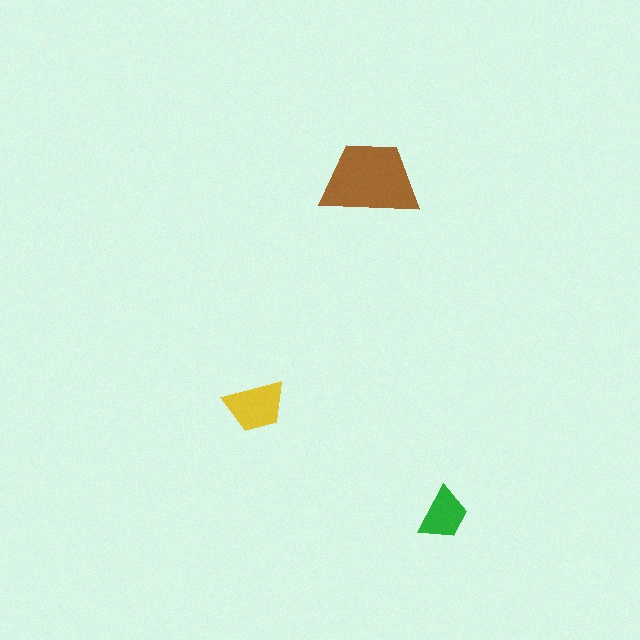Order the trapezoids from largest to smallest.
the brown one, the yellow one, the green one.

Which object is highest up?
The brown trapezoid is topmost.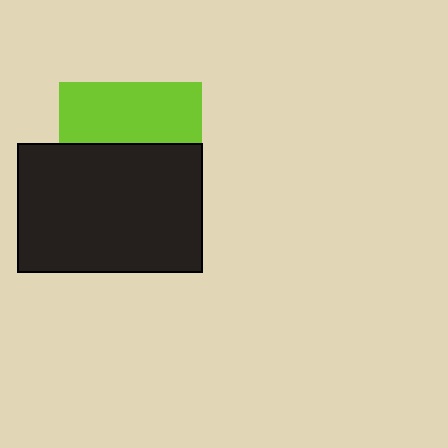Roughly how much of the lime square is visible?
A small part of it is visible (roughly 43%).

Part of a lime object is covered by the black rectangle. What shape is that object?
It is a square.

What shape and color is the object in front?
The object in front is a black rectangle.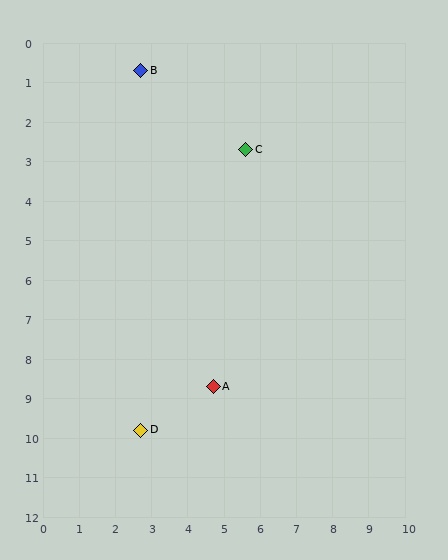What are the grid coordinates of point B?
Point B is at approximately (2.7, 0.7).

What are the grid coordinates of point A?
Point A is at approximately (4.7, 8.7).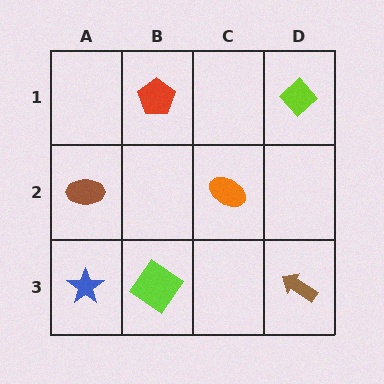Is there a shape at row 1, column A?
No, that cell is empty.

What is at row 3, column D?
A brown arrow.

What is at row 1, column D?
A lime diamond.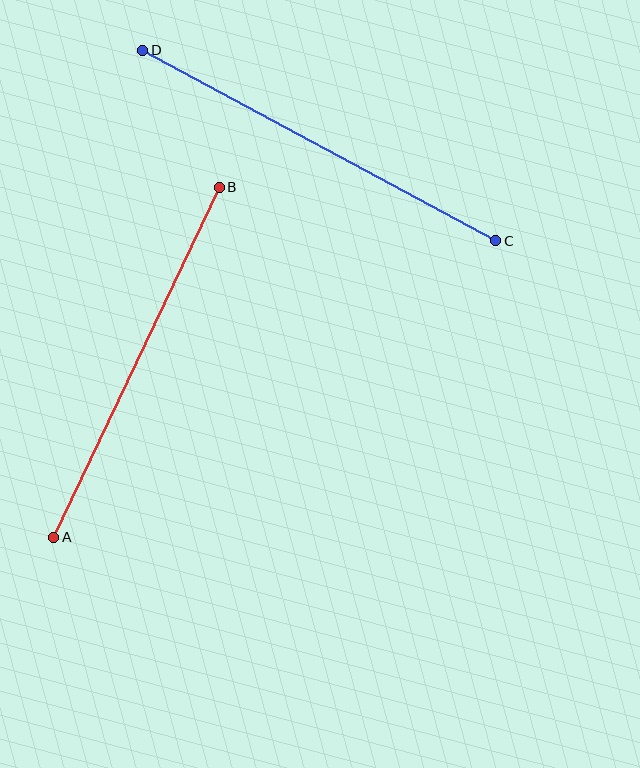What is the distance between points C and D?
The distance is approximately 401 pixels.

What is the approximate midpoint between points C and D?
The midpoint is at approximately (319, 145) pixels.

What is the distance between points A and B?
The distance is approximately 387 pixels.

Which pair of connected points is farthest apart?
Points C and D are farthest apart.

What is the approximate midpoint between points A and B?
The midpoint is at approximately (137, 362) pixels.